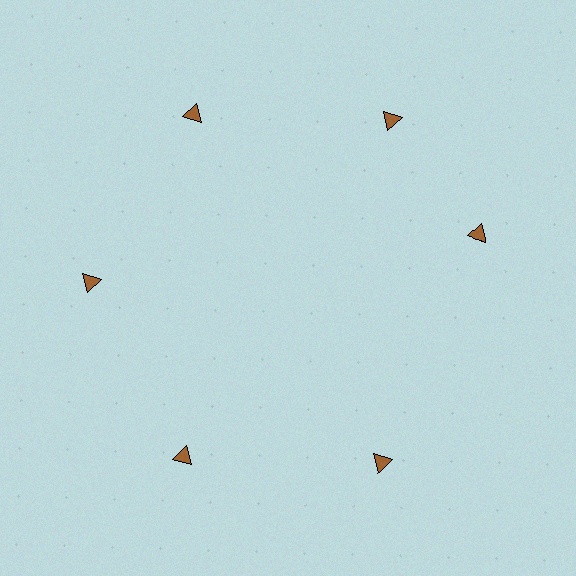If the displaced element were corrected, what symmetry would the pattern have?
It would have 6-fold rotational symmetry — the pattern would map onto itself every 60 degrees.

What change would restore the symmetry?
The symmetry would be restored by rotating it back into even spacing with its neighbors so that all 6 triangles sit at equal angles and equal distance from the center.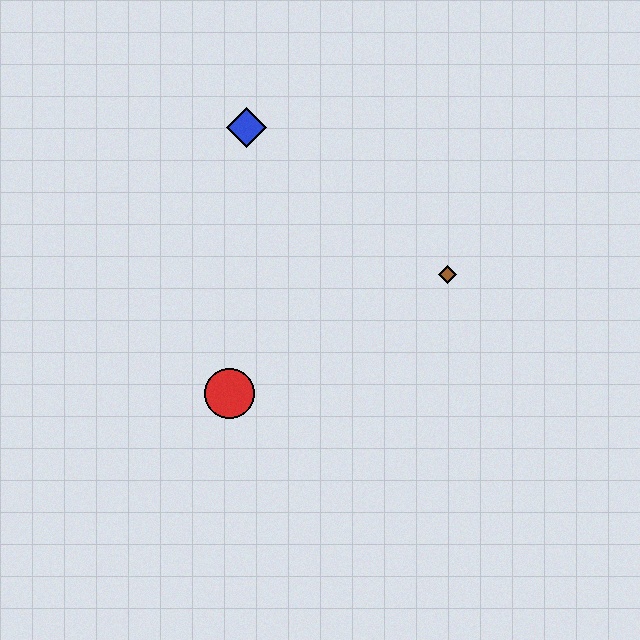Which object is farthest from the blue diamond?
The red circle is farthest from the blue diamond.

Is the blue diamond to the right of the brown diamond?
No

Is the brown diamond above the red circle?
Yes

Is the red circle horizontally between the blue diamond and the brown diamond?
No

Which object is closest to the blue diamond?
The brown diamond is closest to the blue diamond.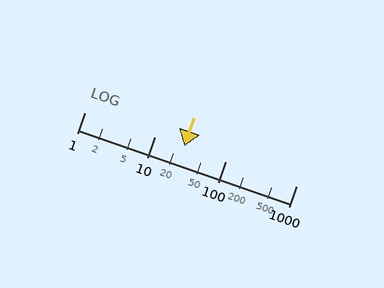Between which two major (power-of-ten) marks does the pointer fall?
The pointer is between 10 and 100.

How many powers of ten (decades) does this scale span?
The scale spans 3 decades, from 1 to 1000.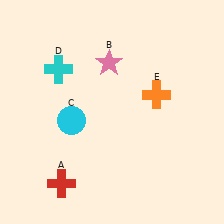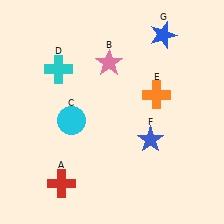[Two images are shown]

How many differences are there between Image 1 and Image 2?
There are 2 differences between the two images.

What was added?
A blue star (F), a blue star (G) were added in Image 2.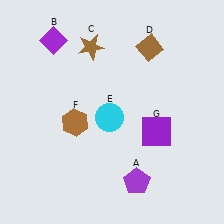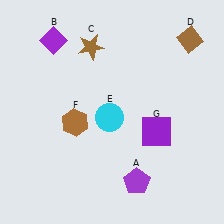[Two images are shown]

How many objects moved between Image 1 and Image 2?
1 object moved between the two images.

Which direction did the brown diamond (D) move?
The brown diamond (D) moved right.